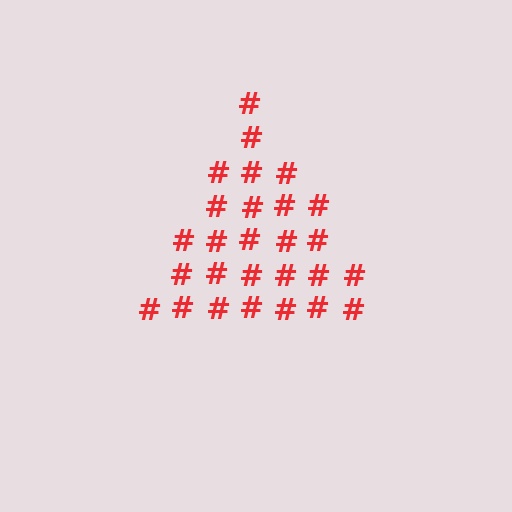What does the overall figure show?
The overall figure shows a triangle.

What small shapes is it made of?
It is made of small hash symbols.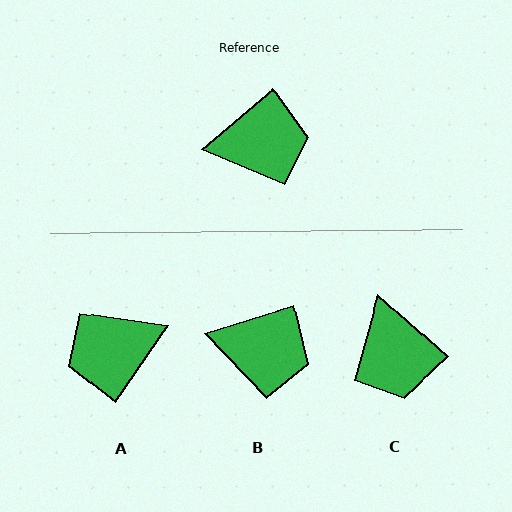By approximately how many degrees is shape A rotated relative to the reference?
Approximately 165 degrees clockwise.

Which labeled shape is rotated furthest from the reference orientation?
A, about 165 degrees away.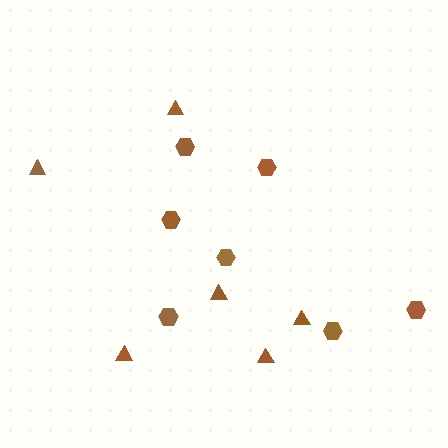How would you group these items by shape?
There are 2 groups: one group of triangles (6) and one group of hexagons (7).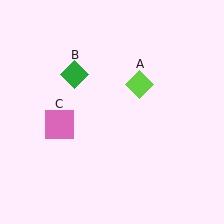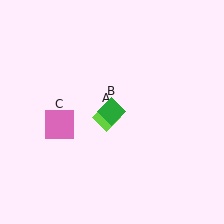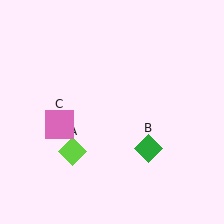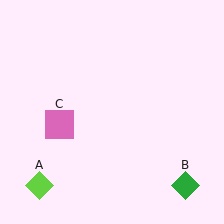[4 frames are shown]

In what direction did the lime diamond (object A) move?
The lime diamond (object A) moved down and to the left.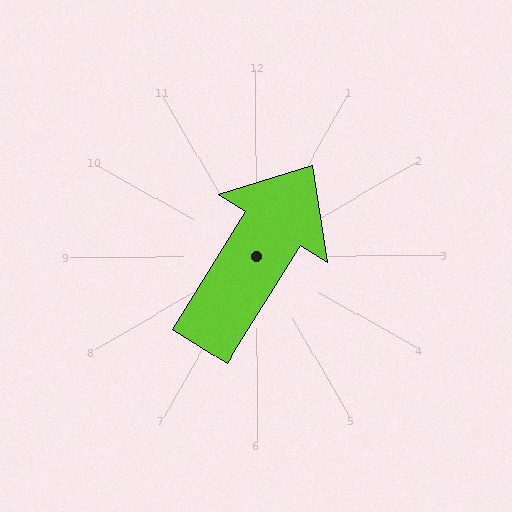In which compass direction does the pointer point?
Northeast.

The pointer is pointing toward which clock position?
Roughly 1 o'clock.